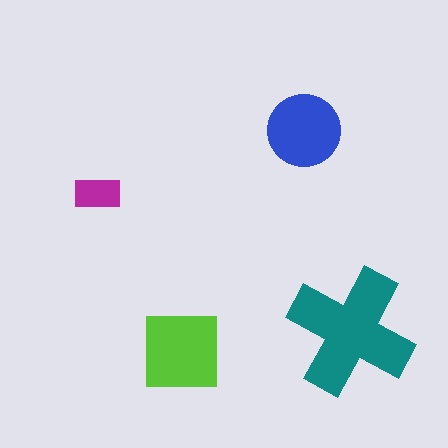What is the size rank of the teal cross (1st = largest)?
1st.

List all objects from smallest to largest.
The magenta rectangle, the blue circle, the lime square, the teal cross.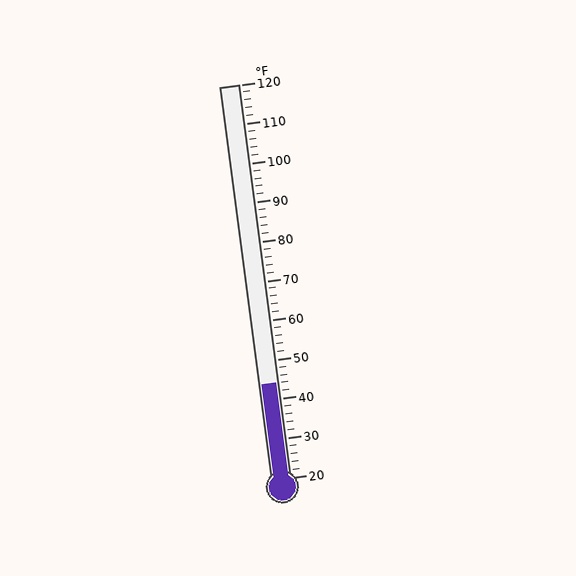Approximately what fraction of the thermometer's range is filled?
The thermometer is filled to approximately 25% of its range.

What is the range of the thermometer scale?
The thermometer scale ranges from 20°F to 120°F.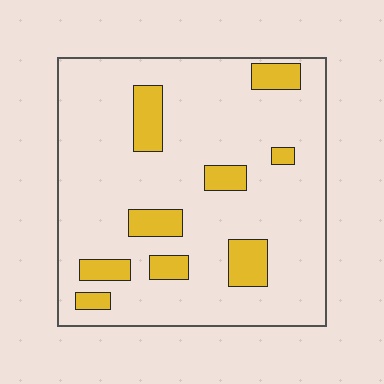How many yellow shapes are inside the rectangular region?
9.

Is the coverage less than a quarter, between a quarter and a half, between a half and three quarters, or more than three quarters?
Less than a quarter.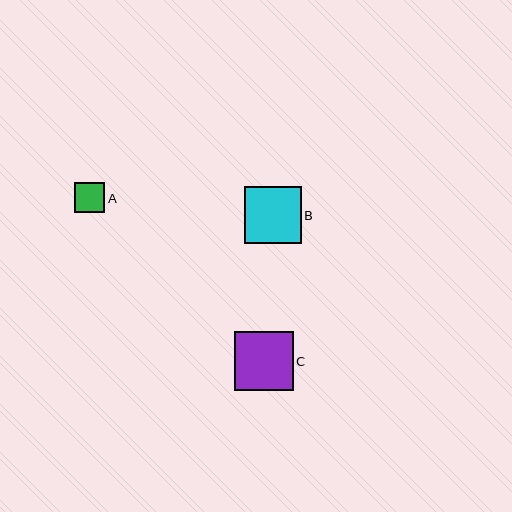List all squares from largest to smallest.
From largest to smallest: C, B, A.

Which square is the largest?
Square C is the largest with a size of approximately 59 pixels.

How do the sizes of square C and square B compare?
Square C and square B are approximately the same size.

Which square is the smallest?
Square A is the smallest with a size of approximately 31 pixels.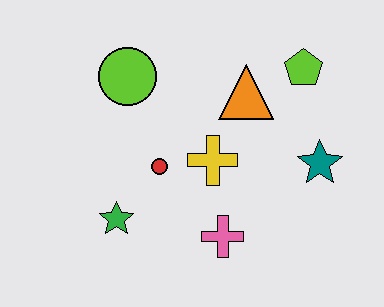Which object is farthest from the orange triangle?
The green star is farthest from the orange triangle.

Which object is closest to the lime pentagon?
The orange triangle is closest to the lime pentagon.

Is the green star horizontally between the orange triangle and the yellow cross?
No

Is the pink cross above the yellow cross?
No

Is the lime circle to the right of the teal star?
No